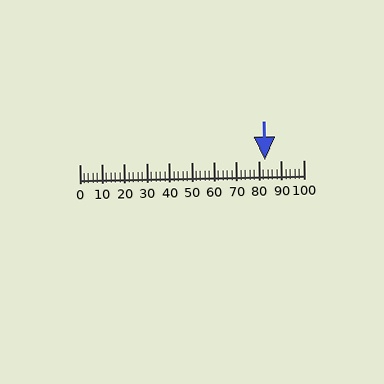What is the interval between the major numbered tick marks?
The major tick marks are spaced 10 units apart.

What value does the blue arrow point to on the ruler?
The blue arrow points to approximately 83.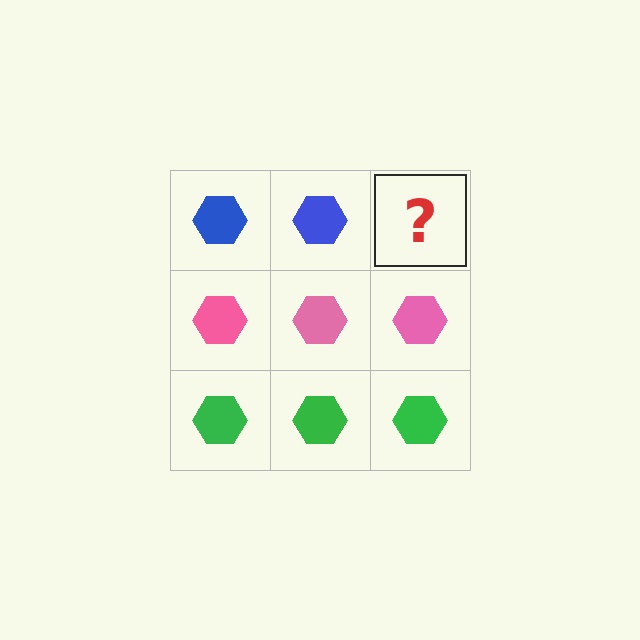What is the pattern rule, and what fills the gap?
The rule is that each row has a consistent color. The gap should be filled with a blue hexagon.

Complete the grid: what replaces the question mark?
The question mark should be replaced with a blue hexagon.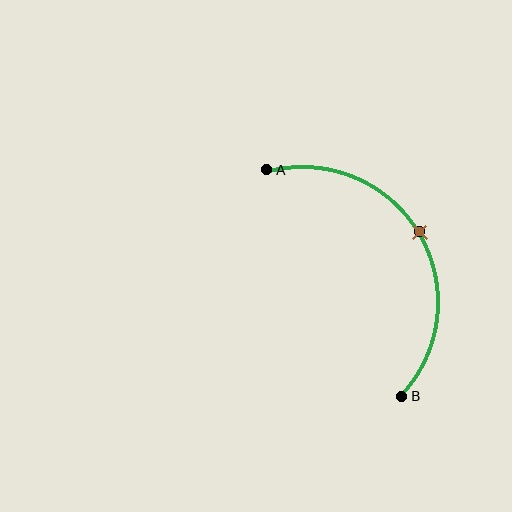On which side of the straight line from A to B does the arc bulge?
The arc bulges to the right of the straight line connecting A and B.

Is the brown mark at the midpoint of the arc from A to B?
Yes. The brown mark lies on the arc at equal arc-length from both A and B — it is the arc midpoint.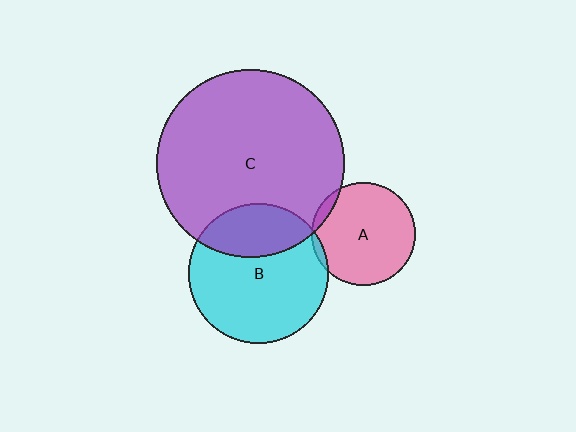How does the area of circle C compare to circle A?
Approximately 3.3 times.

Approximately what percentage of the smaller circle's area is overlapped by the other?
Approximately 5%.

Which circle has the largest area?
Circle C (purple).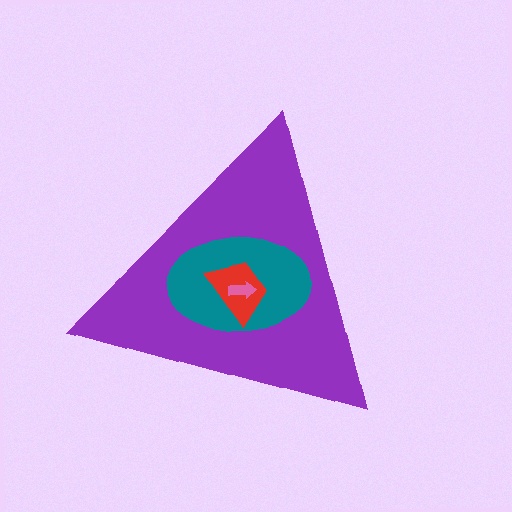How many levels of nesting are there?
4.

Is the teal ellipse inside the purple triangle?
Yes.